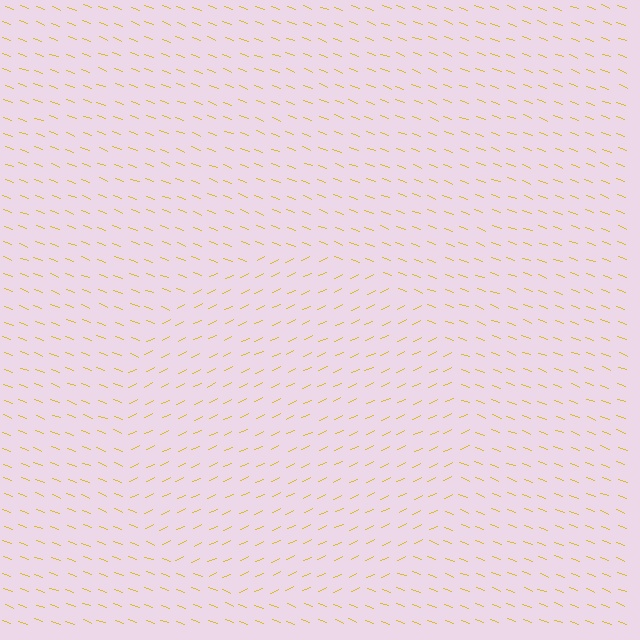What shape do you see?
I see a circle.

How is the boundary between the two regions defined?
The boundary is defined purely by a change in line orientation (approximately 45 degrees difference). All lines are the same color and thickness.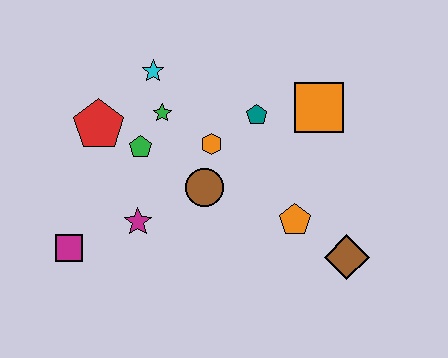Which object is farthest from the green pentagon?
The brown diamond is farthest from the green pentagon.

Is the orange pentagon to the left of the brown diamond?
Yes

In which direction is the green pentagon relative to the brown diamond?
The green pentagon is to the left of the brown diamond.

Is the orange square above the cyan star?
No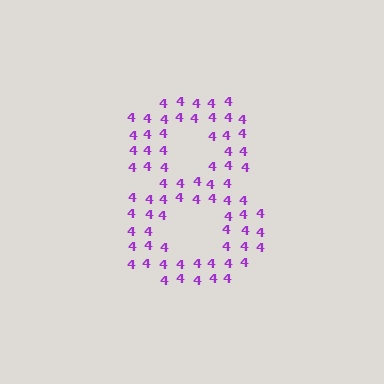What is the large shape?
The large shape is the digit 8.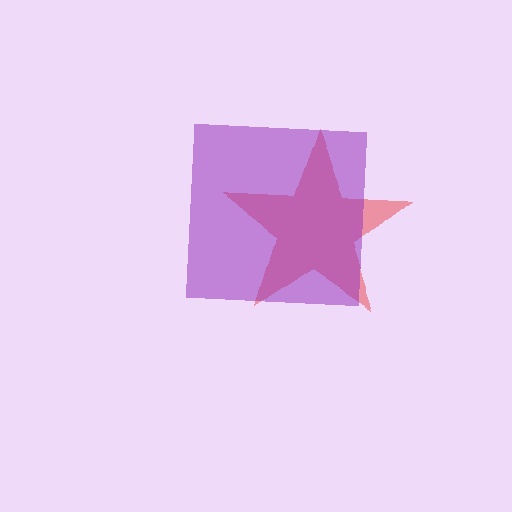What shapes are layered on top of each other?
The layered shapes are: a red star, a purple square.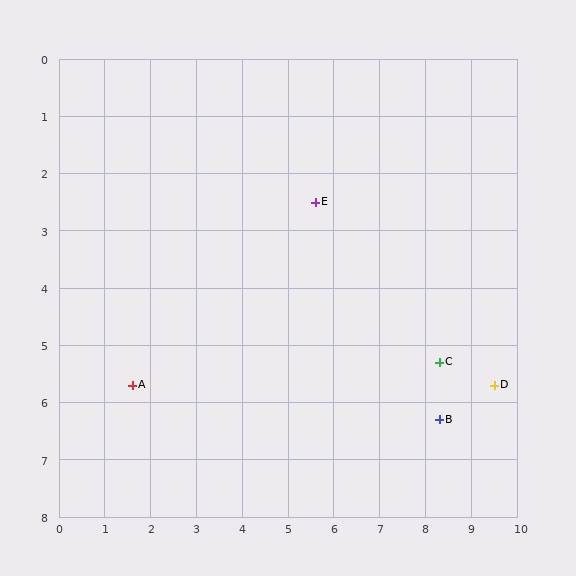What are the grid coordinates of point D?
Point D is at approximately (9.5, 5.7).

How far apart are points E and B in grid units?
Points E and B are about 4.7 grid units apart.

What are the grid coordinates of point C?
Point C is at approximately (8.3, 5.3).